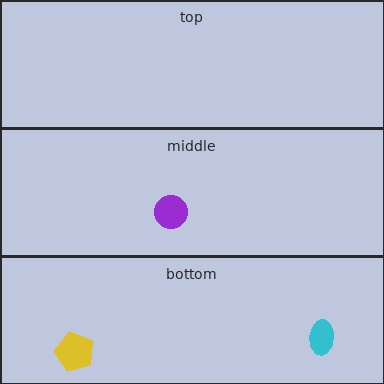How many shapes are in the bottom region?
2.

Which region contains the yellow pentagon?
The bottom region.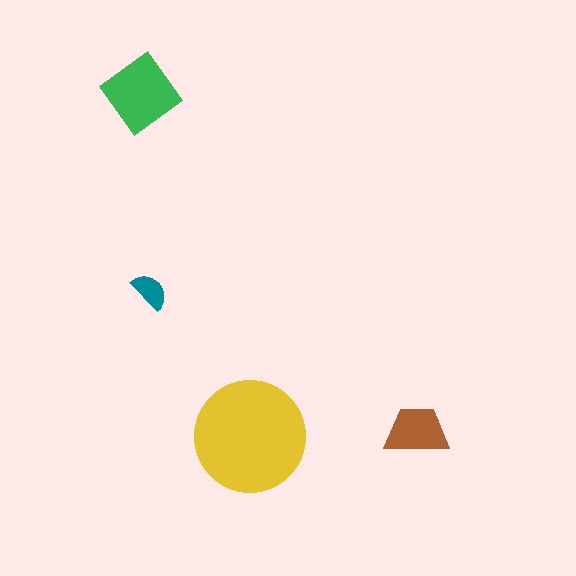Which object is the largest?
The yellow circle.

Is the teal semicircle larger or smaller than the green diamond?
Smaller.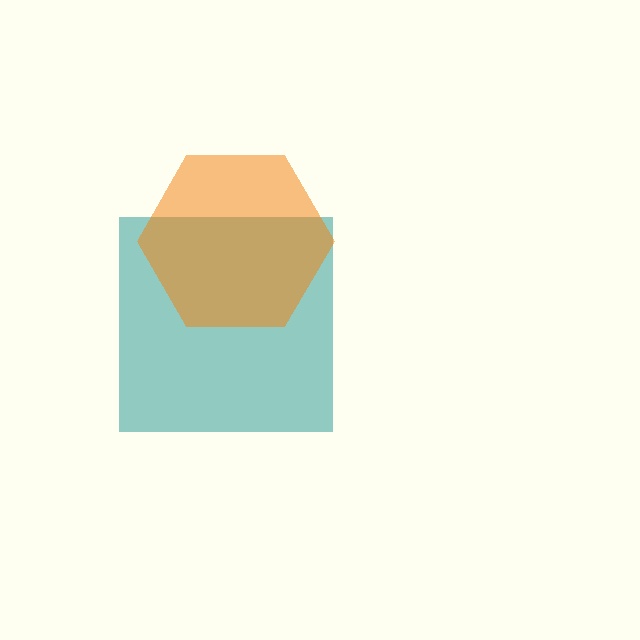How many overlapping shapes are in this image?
There are 2 overlapping shapes in the image.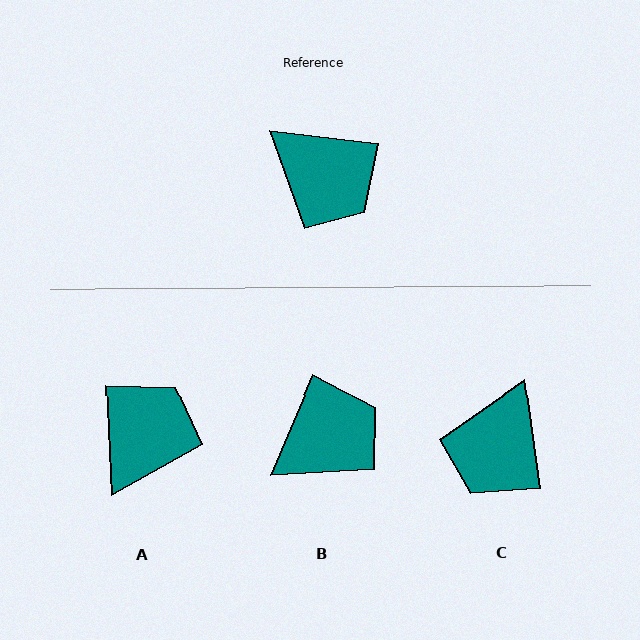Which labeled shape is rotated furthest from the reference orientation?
A, about 99 degrees away.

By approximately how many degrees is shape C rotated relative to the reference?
Approximately 75 degrees clockwise.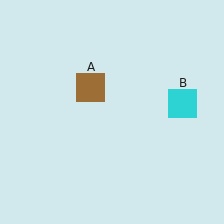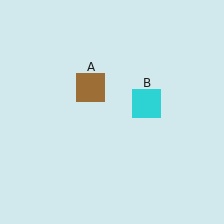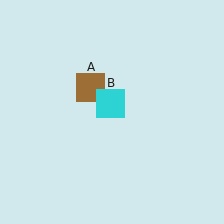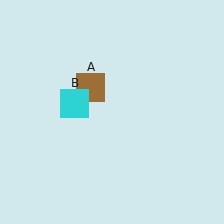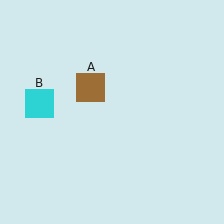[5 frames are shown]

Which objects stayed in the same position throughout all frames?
Brown square (object A) remained stationary.